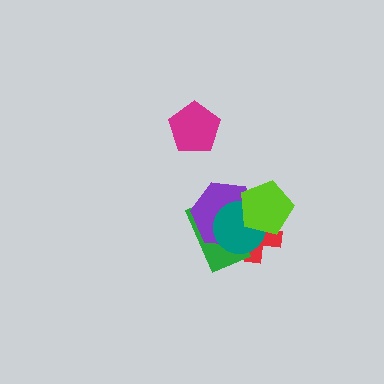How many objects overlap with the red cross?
4 objects overlap with the red cross.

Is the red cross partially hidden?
Yes, it is partially covered by another shape.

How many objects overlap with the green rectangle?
4 objects overlap with the green rectangle.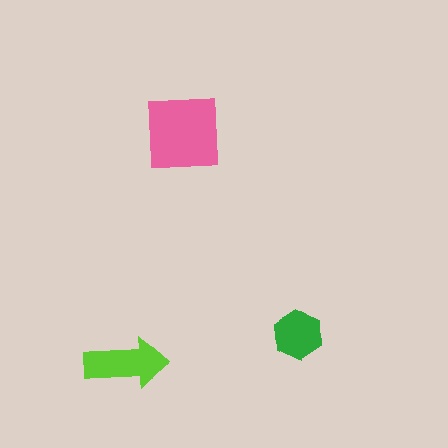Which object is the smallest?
The green hexagon.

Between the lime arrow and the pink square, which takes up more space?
The pink square.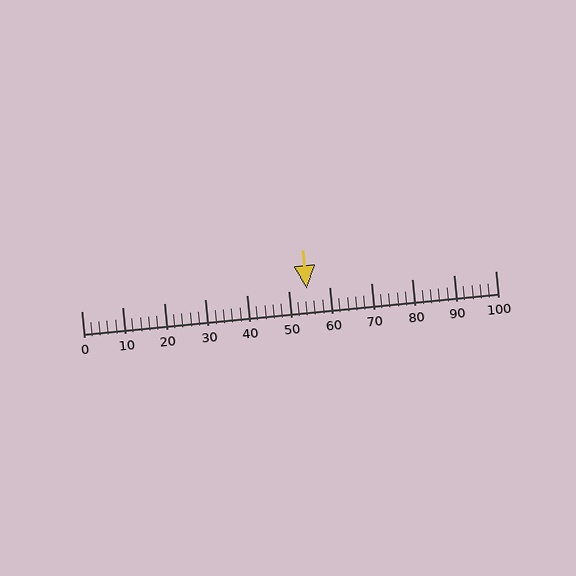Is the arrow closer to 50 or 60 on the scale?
The arrow is closer to 50.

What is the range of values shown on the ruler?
The ruler shows values from 0 to 100.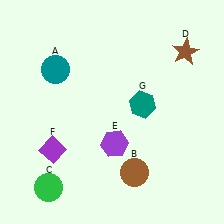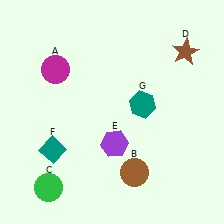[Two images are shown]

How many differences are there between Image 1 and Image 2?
There are 2 differences between the two images.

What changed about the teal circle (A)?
In Image 1, A is teal. In Image 2, it changed to magenta.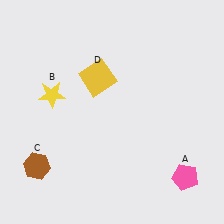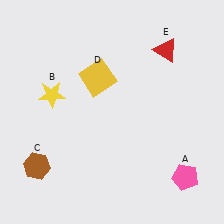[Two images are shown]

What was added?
A red triangle (E) was added in Image 2.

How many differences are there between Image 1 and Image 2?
There is 1 difference between the two images.